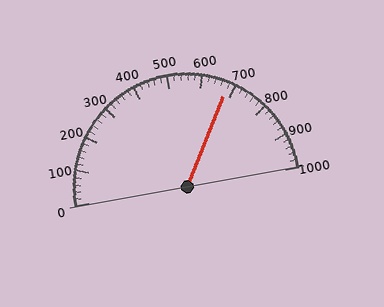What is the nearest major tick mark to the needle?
The nearest major tick mark is 700.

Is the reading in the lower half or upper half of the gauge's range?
The reading is in the upper half of the range (0 to 1000).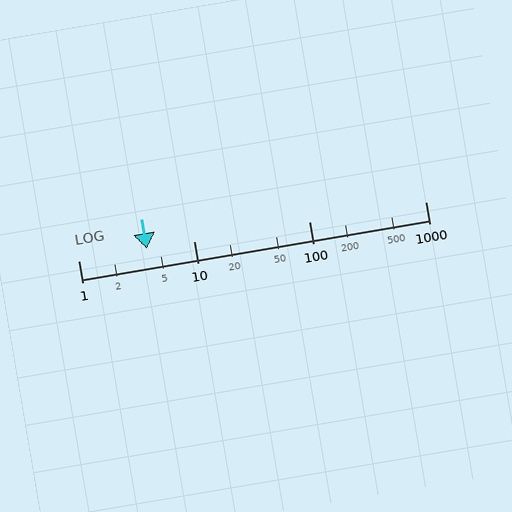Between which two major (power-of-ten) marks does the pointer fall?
The pointer is between 1 and 10.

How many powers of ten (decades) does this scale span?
The scale spans 3 decades, from 1 to 1000.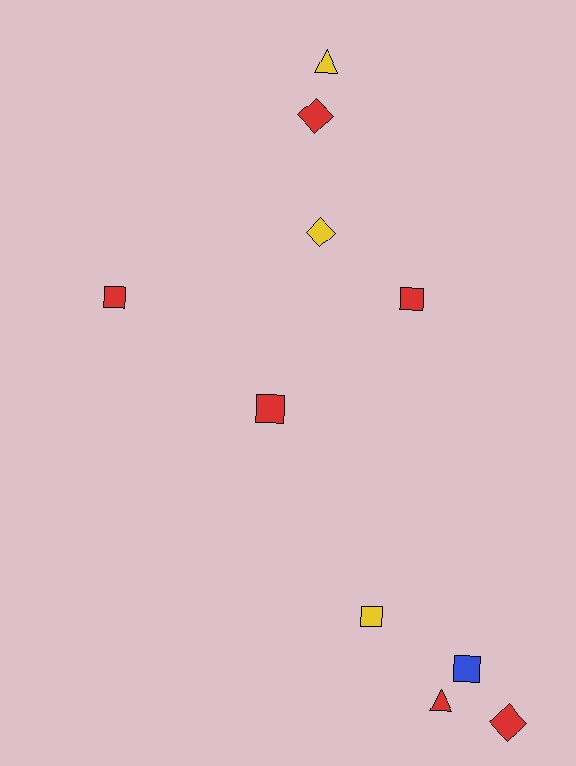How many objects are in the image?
There are 10 objects.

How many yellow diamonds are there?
There is 1 yellow diamond.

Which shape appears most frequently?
Square, with 5 objects.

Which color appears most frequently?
Red, with 6 objects.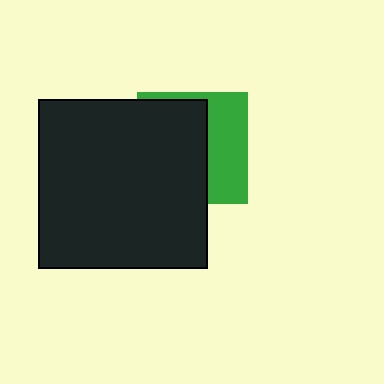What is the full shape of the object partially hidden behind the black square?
The partially hidden object is a green square.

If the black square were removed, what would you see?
You would see the complete green square.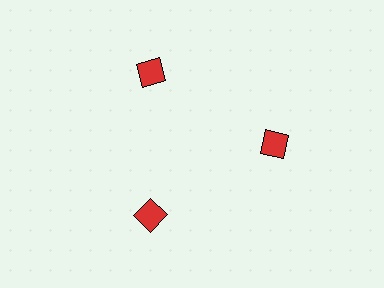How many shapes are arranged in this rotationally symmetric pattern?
There are 3 shapes, arranged in 3 groups of 1.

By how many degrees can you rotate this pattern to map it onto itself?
The pattern maps onto itself every 120 degrees of rotation.